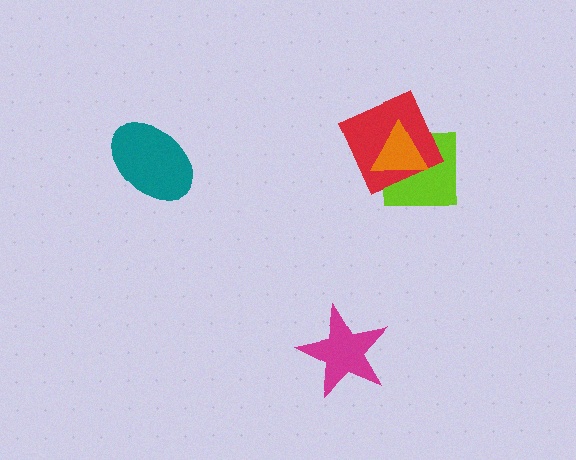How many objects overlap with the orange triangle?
2 objects overlap with the orange triangle.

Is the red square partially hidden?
Yes, it is partially covered by another shape.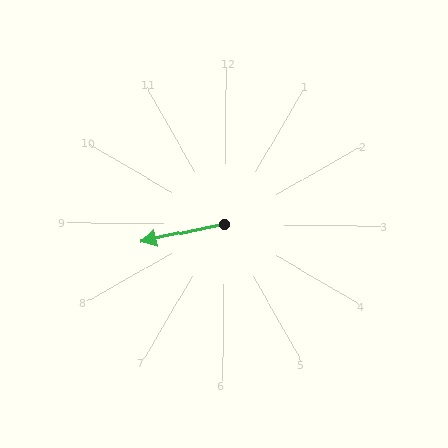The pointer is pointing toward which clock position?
Roughly 9 o'clock.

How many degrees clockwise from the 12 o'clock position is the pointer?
Approximately 258 degrees.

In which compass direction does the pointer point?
West.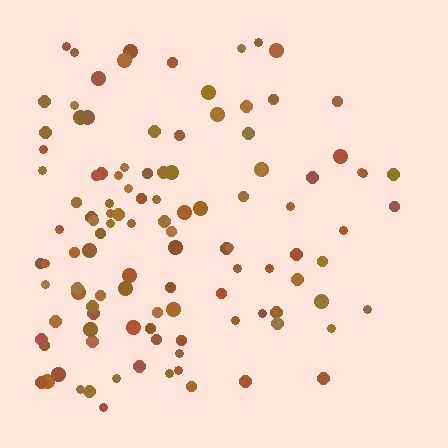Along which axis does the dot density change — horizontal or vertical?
Horizontal.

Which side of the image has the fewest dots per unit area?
The right.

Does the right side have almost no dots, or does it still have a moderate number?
Still a moderate number, just noticeably fewer than the left.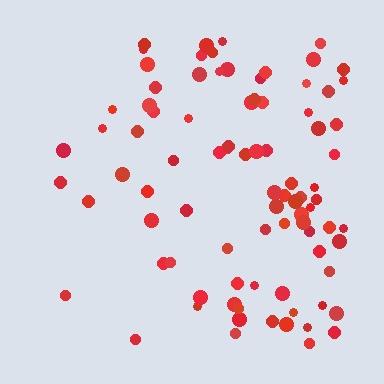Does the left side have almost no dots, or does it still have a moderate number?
Still a moderate number, just noticeably fewer than the right.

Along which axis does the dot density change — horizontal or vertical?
Horizontal.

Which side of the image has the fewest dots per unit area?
The left.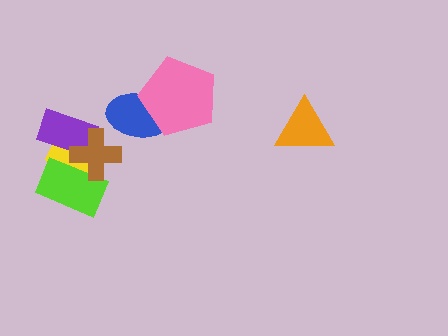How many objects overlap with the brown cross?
3 objects overlap with the brown cross.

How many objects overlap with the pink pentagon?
1 object overlaps with the pink pentagon.